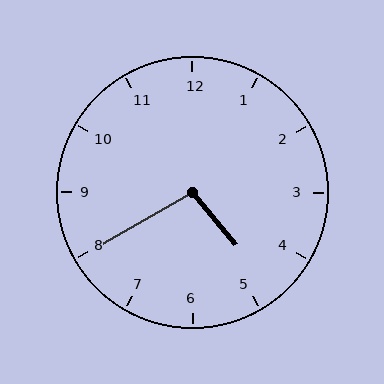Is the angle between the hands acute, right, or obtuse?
It is obtuse.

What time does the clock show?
4:40.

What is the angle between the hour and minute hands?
Approximately 100 degrees.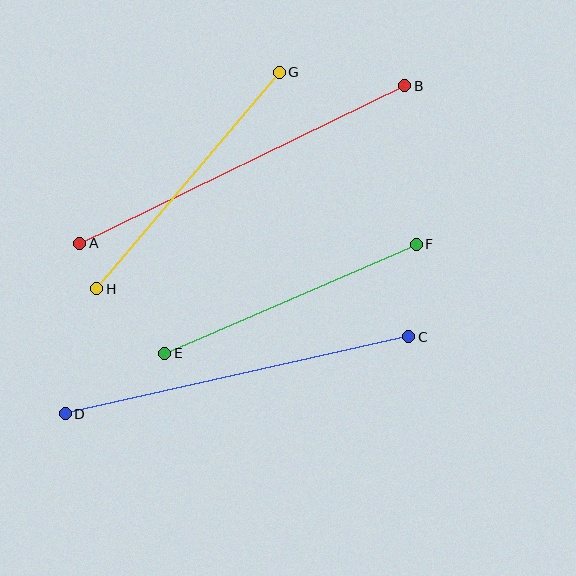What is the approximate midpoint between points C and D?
The midpoint is at approximately (237, 375) pixels.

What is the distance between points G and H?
The distance is approximately 283 pixels.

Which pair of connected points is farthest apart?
Points A and B are farthest apart.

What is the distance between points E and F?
The distance is approximately 274 pixels.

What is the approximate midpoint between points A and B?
The midpoint is at approximately (242, 164) pixels.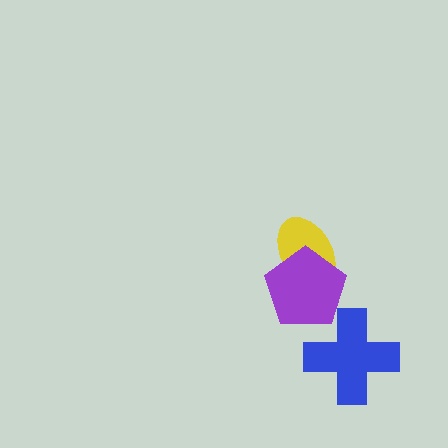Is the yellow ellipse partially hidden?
Yes, it is partially covered by another shape.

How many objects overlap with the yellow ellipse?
1 object overlaps with the yellow ellipse.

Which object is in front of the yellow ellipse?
The purple pentagon is in front of the yellow ellipse.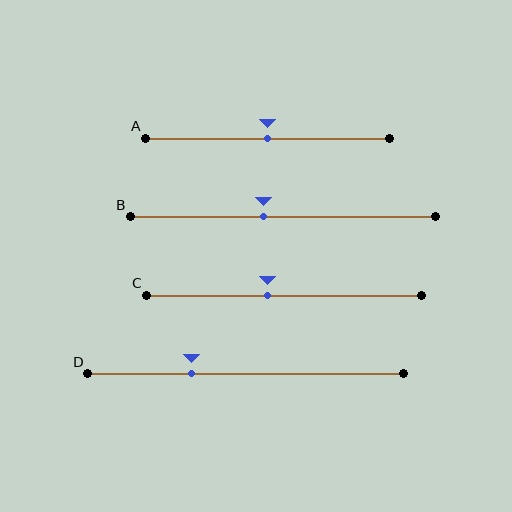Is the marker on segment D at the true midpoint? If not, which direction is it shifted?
No, the marker on segment D is shifted to the left by about 17% of the segment length.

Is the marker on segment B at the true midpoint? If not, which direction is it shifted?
No, the marker on segment B is shifted to the left by about 6% of the segment length.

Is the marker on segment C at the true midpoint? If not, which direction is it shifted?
No, the marker on segment C is shifted to the left by about 6% of the segment length.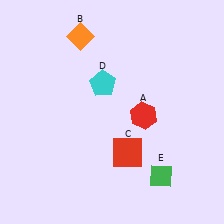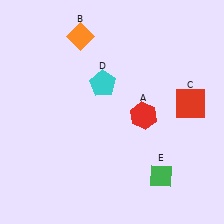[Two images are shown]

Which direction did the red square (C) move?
The red square (C) moved right.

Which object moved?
The red square (C) moved right.